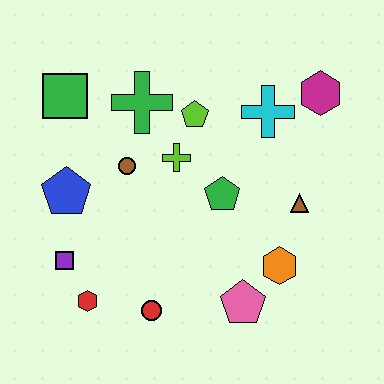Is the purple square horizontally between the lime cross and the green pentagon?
No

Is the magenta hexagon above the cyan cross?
Yes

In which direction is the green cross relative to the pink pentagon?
The green cross is above the pink pentagon.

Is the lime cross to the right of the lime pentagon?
No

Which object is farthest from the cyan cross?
The red hexagon is farthest from the cyan cross.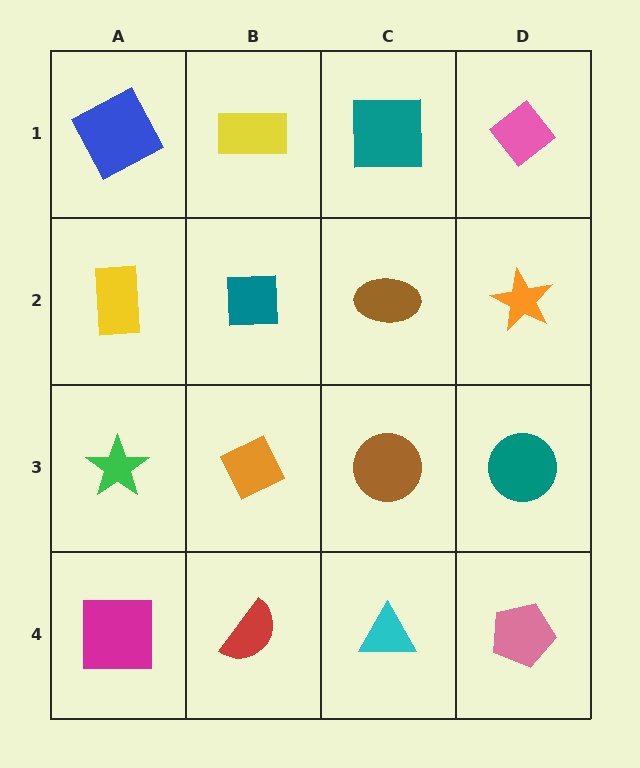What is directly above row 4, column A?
A green star.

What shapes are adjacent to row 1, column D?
An orange star (row 2, column D), a teal square (row 1, column C).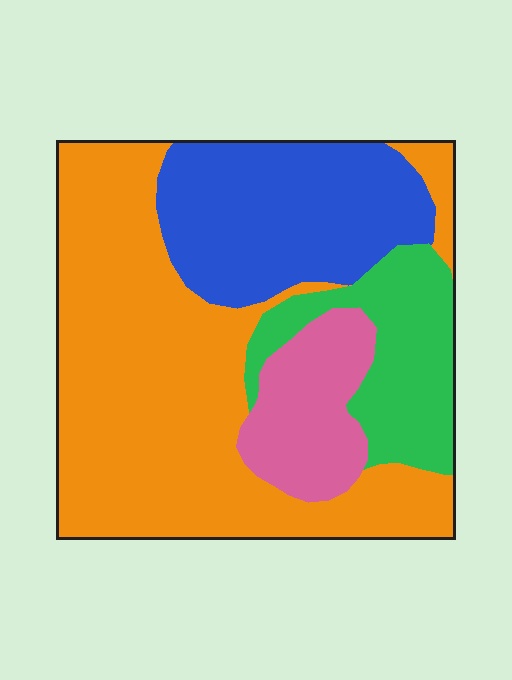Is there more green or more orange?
Orange.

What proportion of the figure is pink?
Pink covers about 10% of the figure.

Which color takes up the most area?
Orange, at roughly 50%.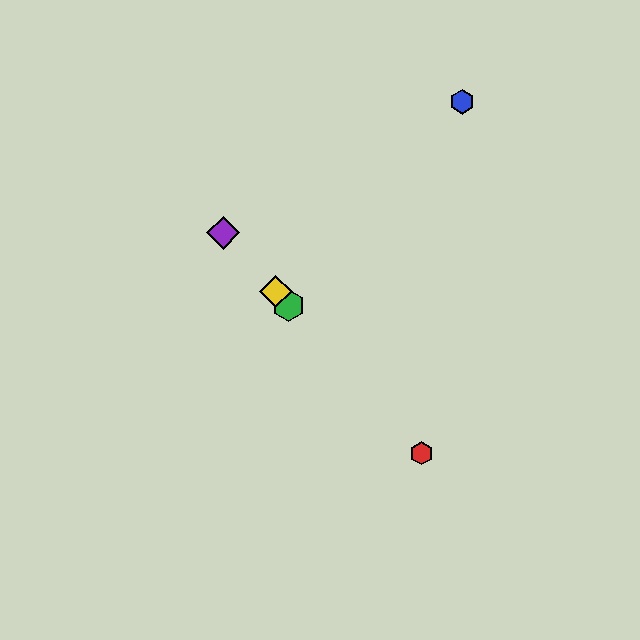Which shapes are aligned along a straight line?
The red hexagon, the green hexagon, the yellow diamond, the purple diamond are aligned along a straight line.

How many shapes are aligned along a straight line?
4 shapes (the red hexagon, the green hexagon, the yellow diamond, the purple diamond) are aligned along a straight line.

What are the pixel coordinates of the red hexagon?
The red hexagon is at (421, 453).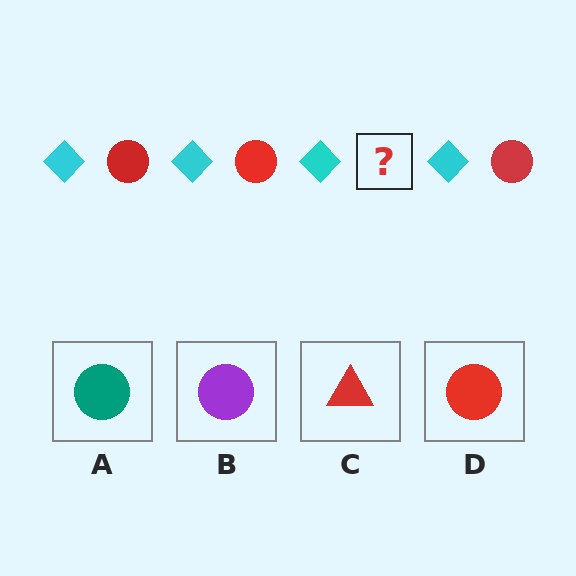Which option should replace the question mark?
Option D.